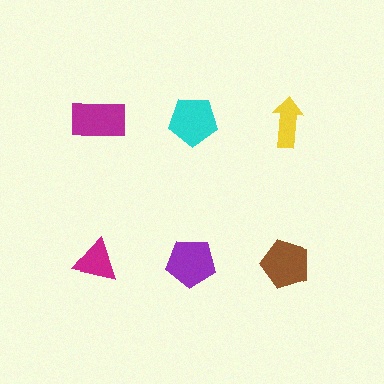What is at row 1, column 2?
A cyan pentagon.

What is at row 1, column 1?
A magenta rectangle.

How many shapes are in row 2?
3 shapes.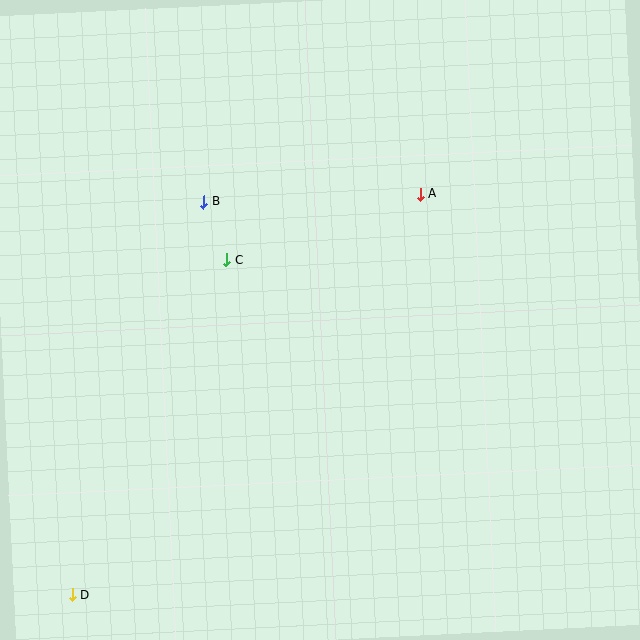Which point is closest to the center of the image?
Point C at (226, 260) is closest to the center.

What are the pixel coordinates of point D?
Point D is at (72, 595).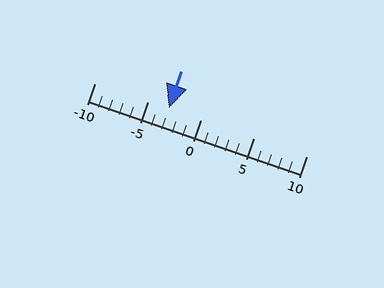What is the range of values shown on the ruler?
The ruler shows values from -10 to 10.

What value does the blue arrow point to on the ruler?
The blue arrow points to approximately -3.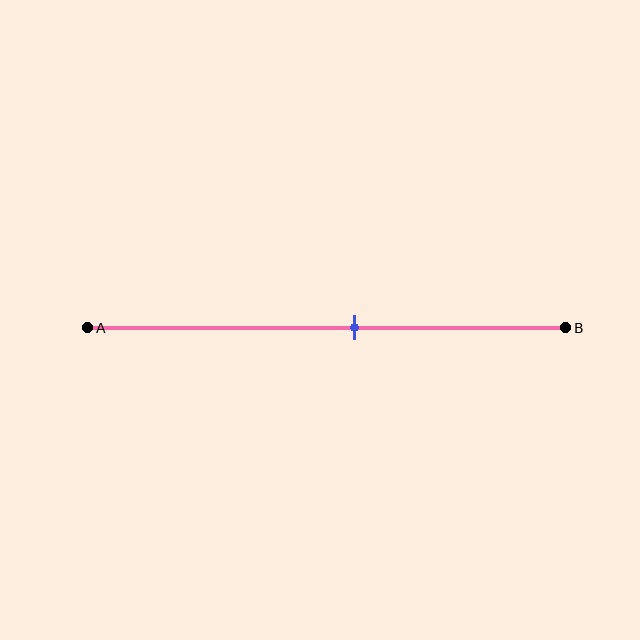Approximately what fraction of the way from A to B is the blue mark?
The blue mark is approximately 55% of the way from A to B.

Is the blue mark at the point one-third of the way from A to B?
No, the mark is at about 55% from A, not at the 33% one-third point.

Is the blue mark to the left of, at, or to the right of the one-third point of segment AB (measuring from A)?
The blue mark is to the right of the one-third point of segment AB.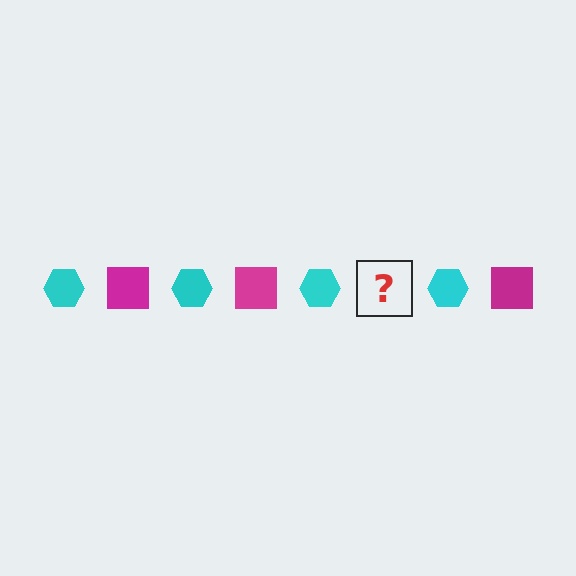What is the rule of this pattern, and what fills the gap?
The rule is that the pattern alternates between cyan hexagon and magenta square. The gap should be filled with a magenta square.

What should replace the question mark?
The question mark should be replaced with a magenta square.